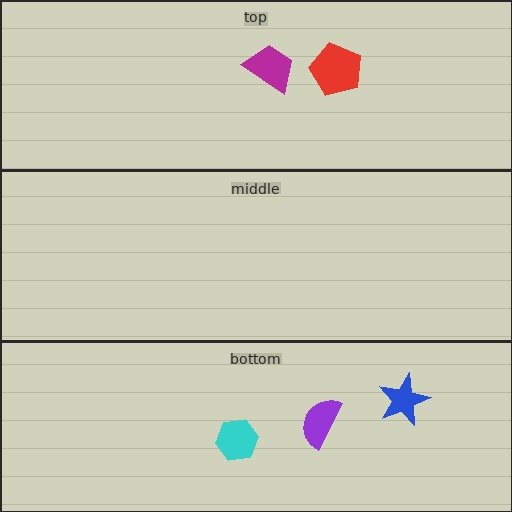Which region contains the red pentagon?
The top region.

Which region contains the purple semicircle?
The bottom region.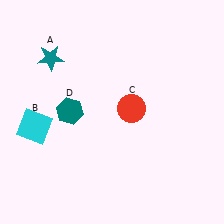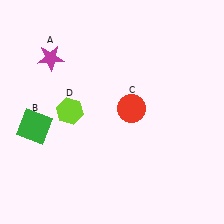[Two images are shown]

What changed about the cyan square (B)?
In Image 1, B is cyan. In Image 2, it changed to green.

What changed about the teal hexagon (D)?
In Image 1, D is teal. In Image 2, it changed to lime.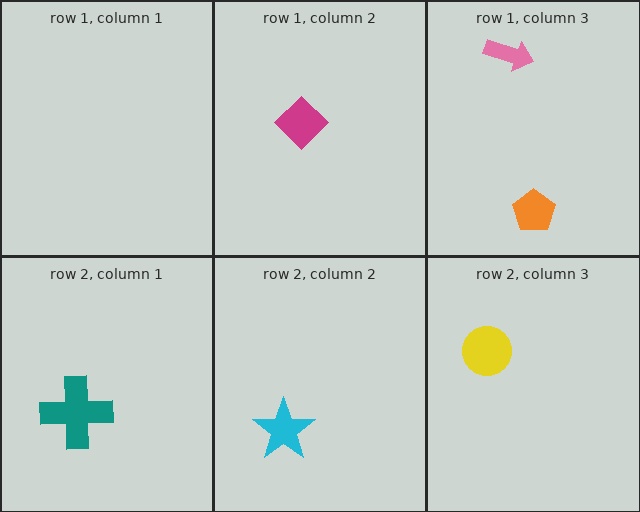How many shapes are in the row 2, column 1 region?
1.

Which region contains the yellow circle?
The row 2, column 3 region.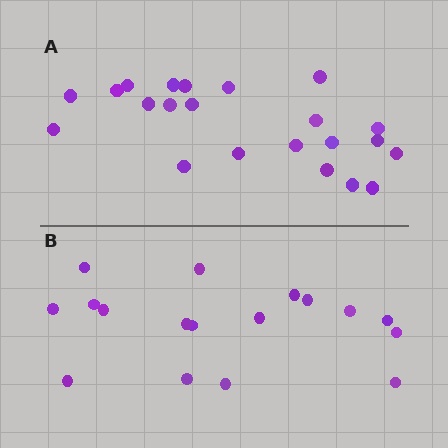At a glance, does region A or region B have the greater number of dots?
Region A (the top region) has more dots.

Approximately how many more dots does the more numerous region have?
Region A has about 5 more dots than region B.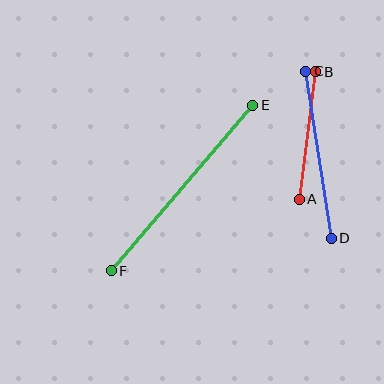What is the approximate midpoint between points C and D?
The midpoint is at approximately (319, 155) pixels.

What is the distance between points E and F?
The distance is approximately 218 pixels.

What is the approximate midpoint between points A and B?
The midpoint is at approximately (308, 136) pixels.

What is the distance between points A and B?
The distance is approximately 128 pixels.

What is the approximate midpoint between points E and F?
The midpoint is at approximately (182, 188) pixels.